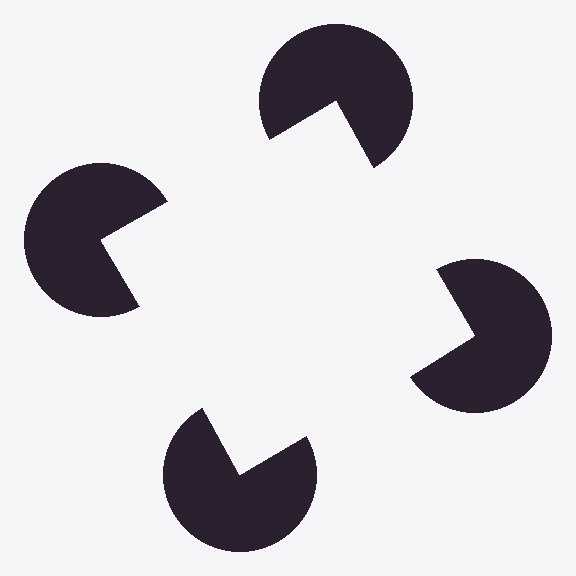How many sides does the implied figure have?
4 sides.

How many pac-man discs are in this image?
There are 4 — one at each vertex of the illusory square.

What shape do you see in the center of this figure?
An illusory square — its edges are inferred from the aligned wedge cuts in the pac-man discs, not physically drawn.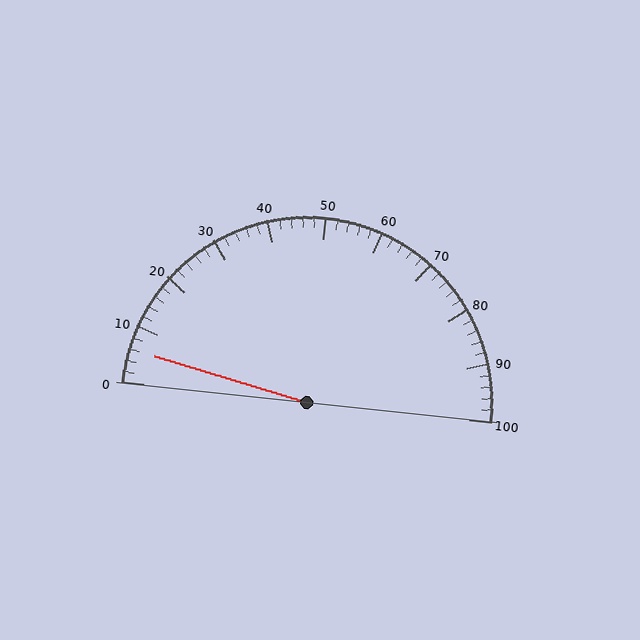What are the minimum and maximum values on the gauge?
The gauge ranges from 0 to 100.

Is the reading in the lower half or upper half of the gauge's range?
The reading is in the lower half of the range (0 to 100).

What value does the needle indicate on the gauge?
The needle indicates approximately 6.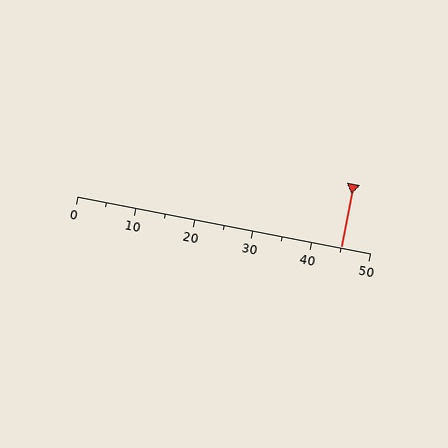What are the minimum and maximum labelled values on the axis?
The axis runs from 0 to 50.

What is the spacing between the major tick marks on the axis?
The major ticks are spaced 10 apart.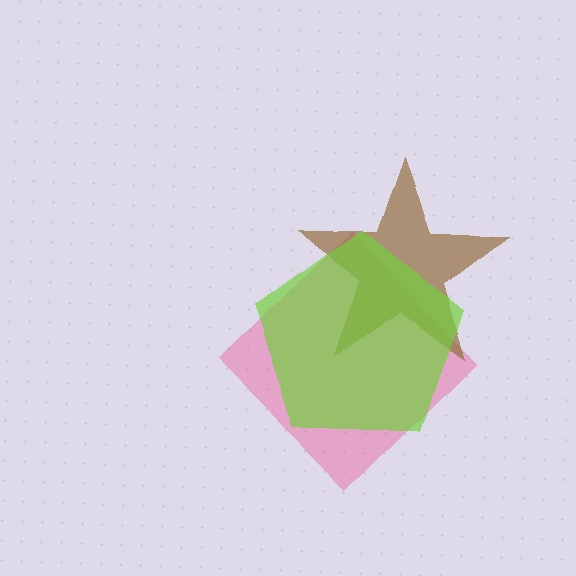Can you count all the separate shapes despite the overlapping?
Yes, there are 3 separate shapes.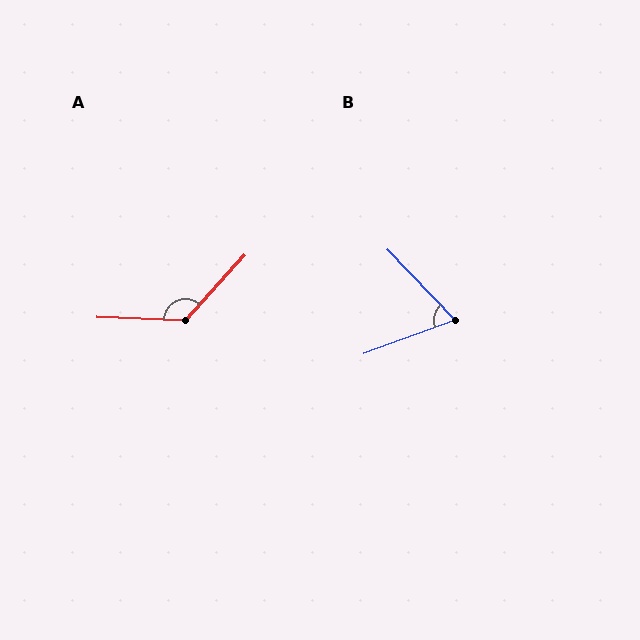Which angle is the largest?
A, at approximately 130 degrees.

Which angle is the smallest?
B, at approximately 66 degrees.